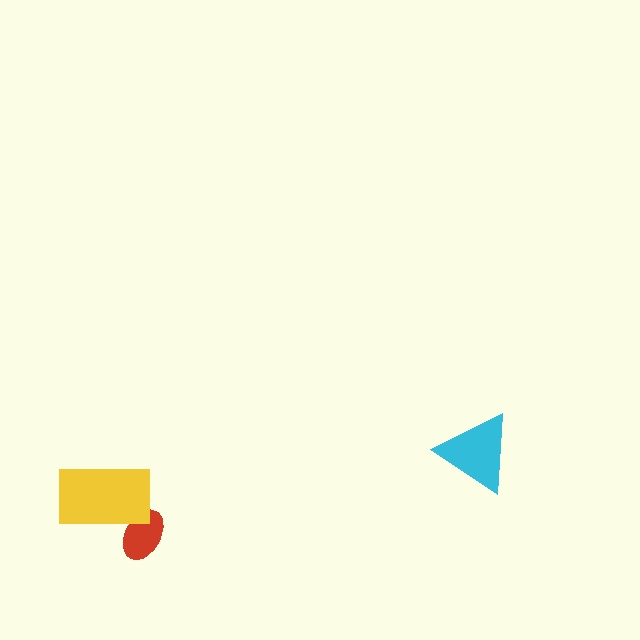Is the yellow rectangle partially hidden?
No, no other shape covers it.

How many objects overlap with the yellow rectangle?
1 object overlaps with the yellow rectangle.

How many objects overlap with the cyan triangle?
0 objects overlap with the cyan triangle.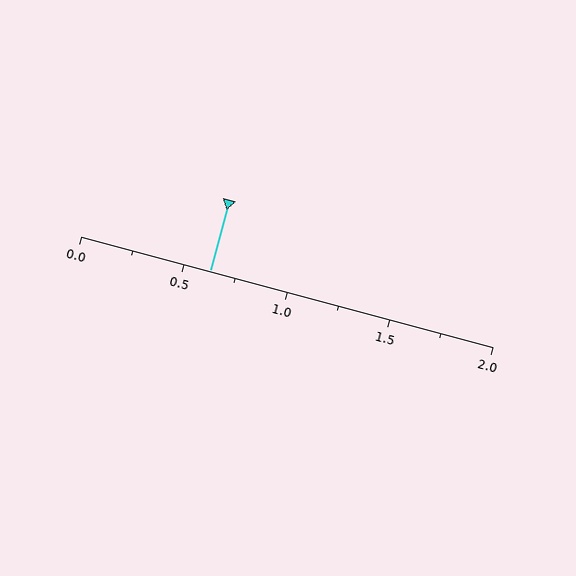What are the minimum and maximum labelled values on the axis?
The axis runs from 0.0 to 2.0.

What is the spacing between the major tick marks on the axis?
The major ticks are spaced 0.5 apart.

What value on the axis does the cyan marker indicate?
The marker indicates approximately 0.62.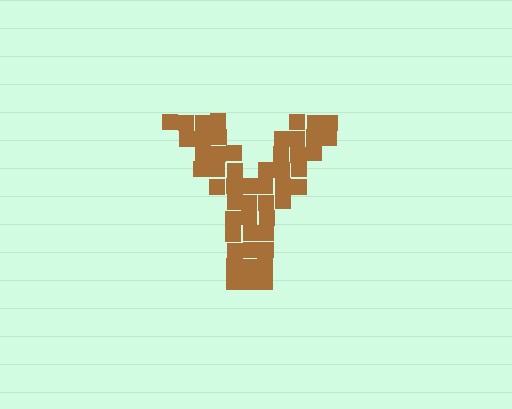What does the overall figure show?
The overall figure shows the letter Y.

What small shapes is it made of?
It is made of small squares.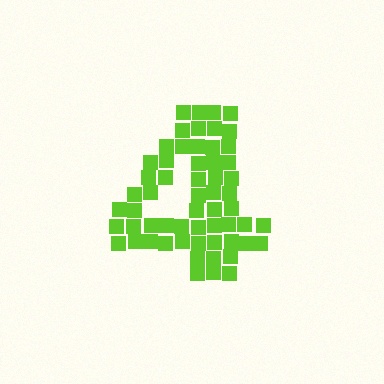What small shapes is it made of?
It is made of small squares.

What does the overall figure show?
The overall figure shows the digit 4.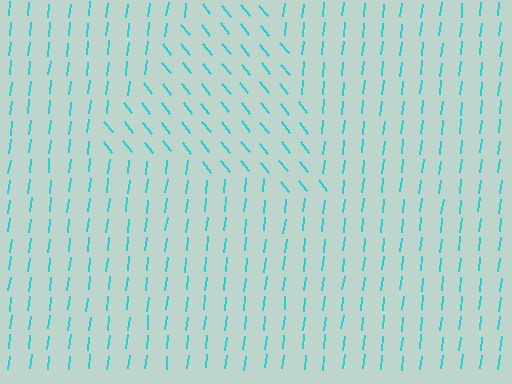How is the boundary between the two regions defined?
The boundary is defined purely by a change in line orientation (approximately 45 degrees difference). All lines are the same color and thickness.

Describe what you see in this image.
The image is filled with small cyan line segments. A triangle region in the image has lines oriented differently from the surrounding lines, creating a visible texture boundary.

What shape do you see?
I see a triangle.